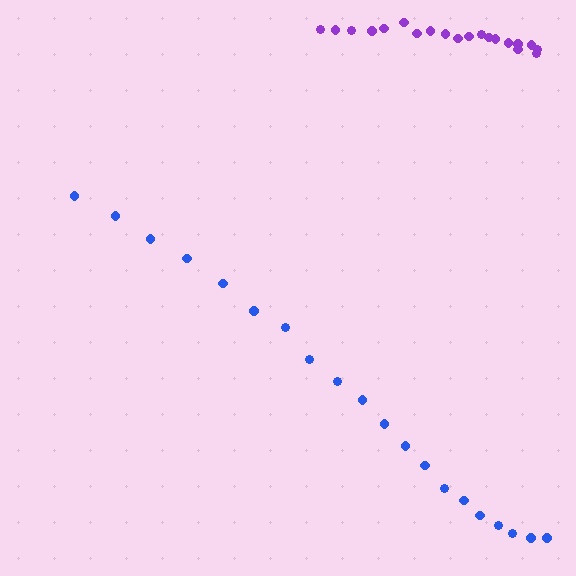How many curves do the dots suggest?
There are 2 distinct paths.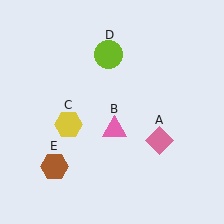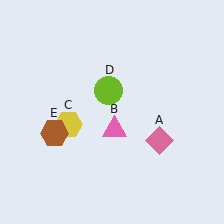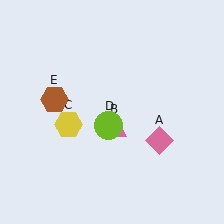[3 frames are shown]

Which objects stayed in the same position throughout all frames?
Pink diamond (object A) and pink triangle (object B) and yellow hexagon (object C) remained stationary.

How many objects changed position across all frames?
2 objects changed position: lime circle (object D), brown hexagon (object E).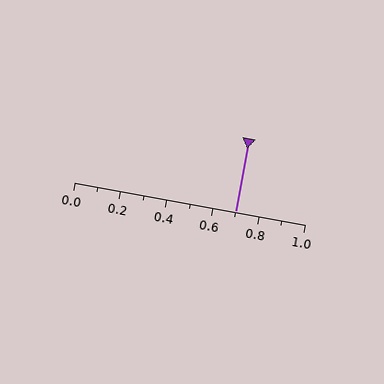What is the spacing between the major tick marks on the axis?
The major ticks are spaced 0.2 apart.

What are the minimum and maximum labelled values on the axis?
The axis runs from 0.0 to 1.0.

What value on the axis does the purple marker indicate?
The marker indicates approximately 0.7.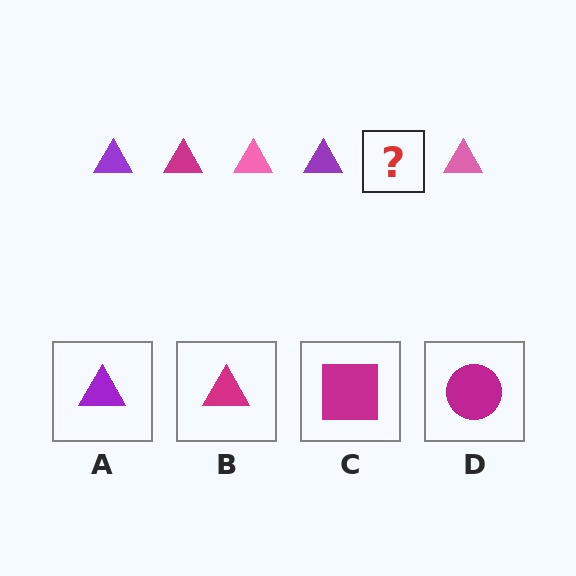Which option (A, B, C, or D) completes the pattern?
B.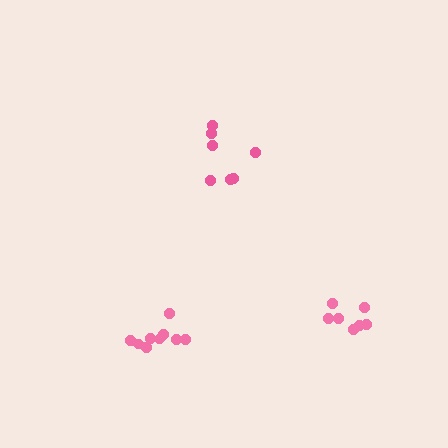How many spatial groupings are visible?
There are 3 spatial groupings.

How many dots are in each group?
Group 1: 7 dots, Group 2: 7 dots, Group 3: 9 dots (23 total).